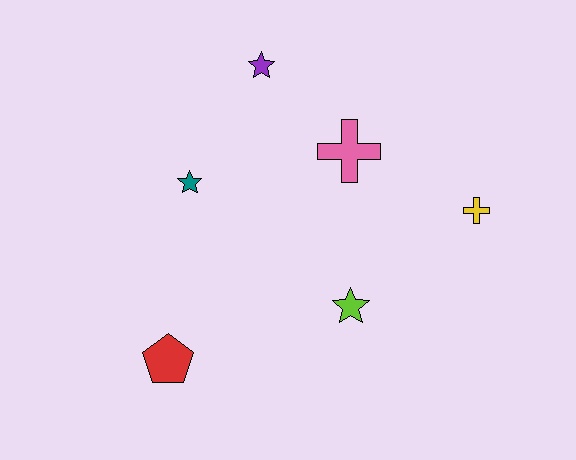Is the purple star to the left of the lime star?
Yes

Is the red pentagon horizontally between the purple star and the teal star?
No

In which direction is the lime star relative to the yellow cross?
The lime star is to the left of the yellow cross.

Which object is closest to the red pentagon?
The teal star is closest to the red pentagon.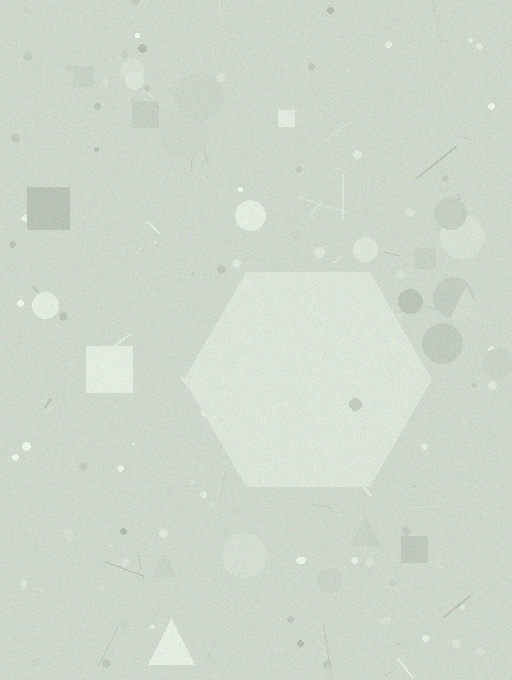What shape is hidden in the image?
A hexagon is hidden in the image.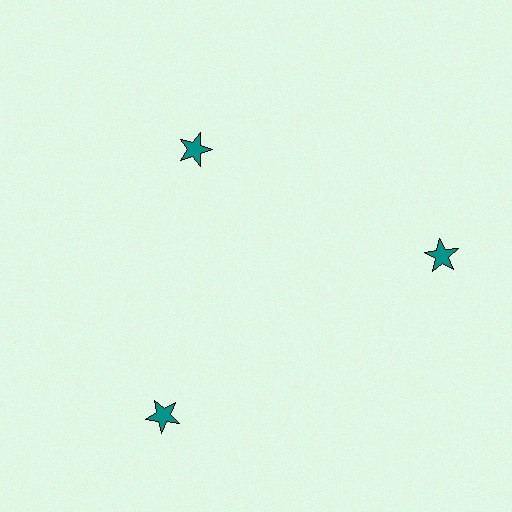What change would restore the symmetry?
The symmetry would be restored by moving it outward, back onto the ring so that all 3 stars sit at equal angles and equal distance from the center.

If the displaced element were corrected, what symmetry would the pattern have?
It would have 3-fold rotational symmetry — the pattern would map onto itself every 120 degrees.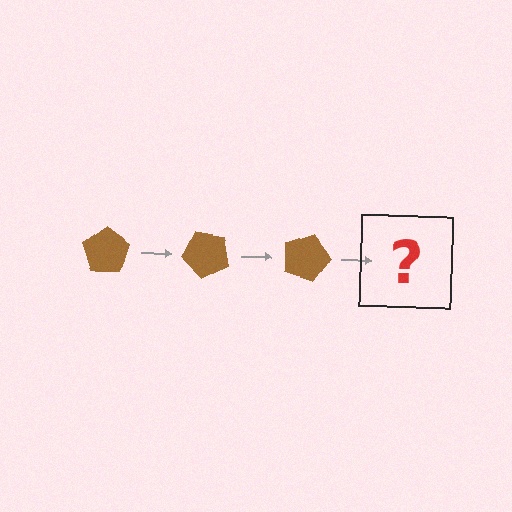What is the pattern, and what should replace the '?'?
The pattern is that the pentagon rotates 45 degrees each step. The '?' should be a brown pentagon rotated 135 degrees.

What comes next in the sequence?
The next element should be a brown pentagon rotated 135 degrees.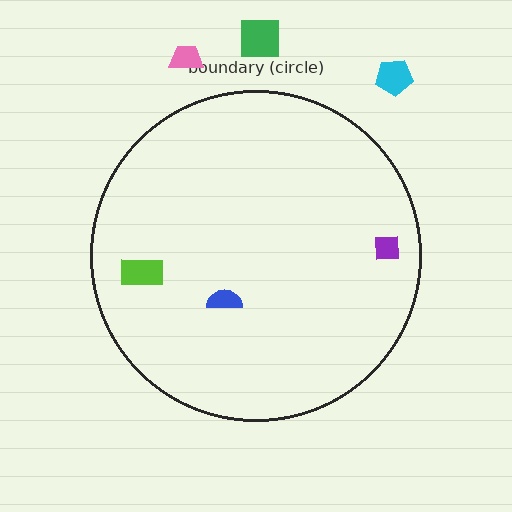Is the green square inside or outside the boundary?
Outside.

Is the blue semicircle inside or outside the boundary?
Inside.